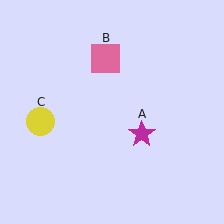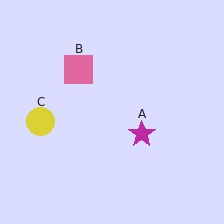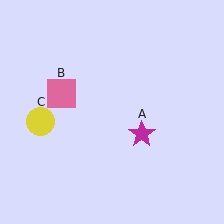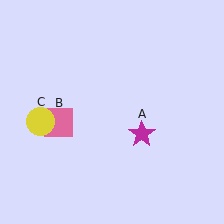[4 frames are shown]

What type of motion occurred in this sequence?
The pink square (object B) rotated counterclockwise around the center of the scene.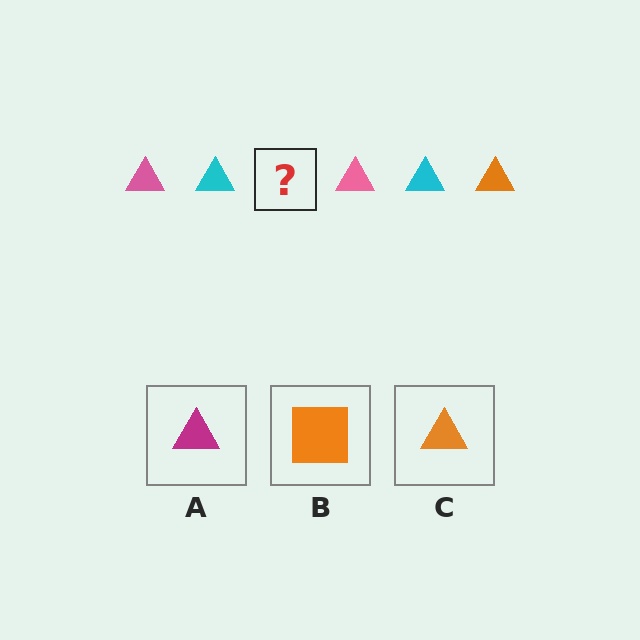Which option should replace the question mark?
Option C.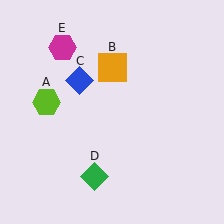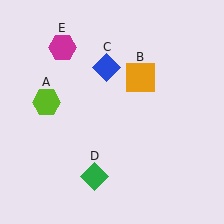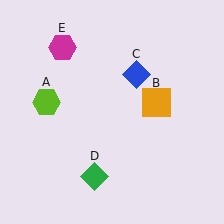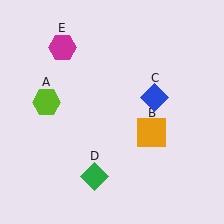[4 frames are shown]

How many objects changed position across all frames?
2 objects changed position: orange square (object B), blue diamond (object C).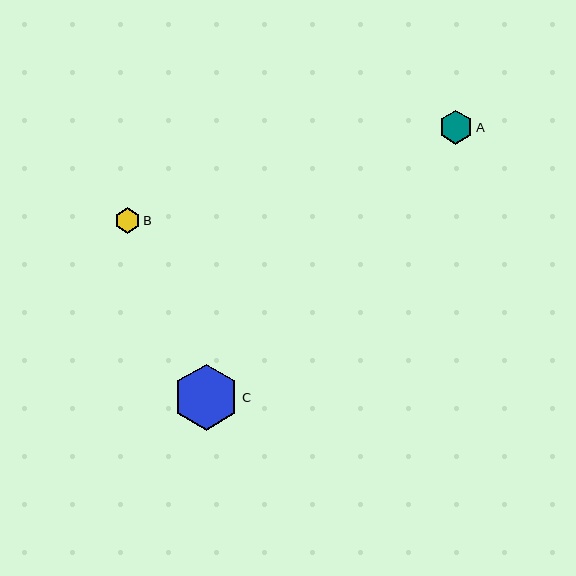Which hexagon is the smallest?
Hexagon B is the smallest with a size of approximately 25 pixels.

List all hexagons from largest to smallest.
From largest to smallest: C, A, B.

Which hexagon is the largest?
Hexagon C is the largest with a size of approximately 66 pixels.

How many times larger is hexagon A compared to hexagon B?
Hexagon A is approximately 1.4 times the size of hexagon B.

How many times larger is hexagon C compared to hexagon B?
Hexagon C is approximately 2.6 times the size of hexagon B.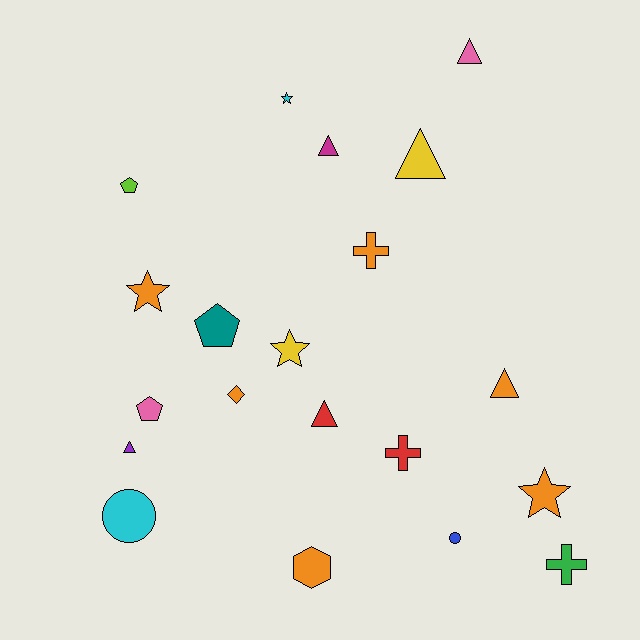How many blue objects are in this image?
There is 1 blue object.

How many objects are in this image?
There are 20 objects.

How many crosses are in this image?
There are 3 crosses.